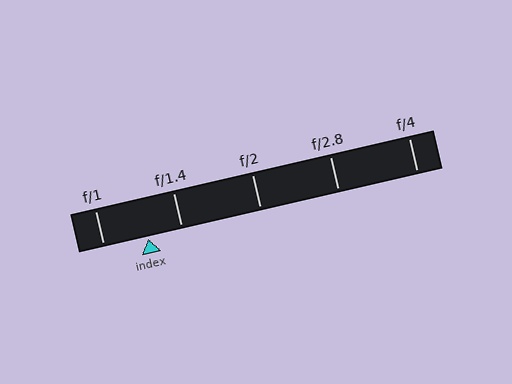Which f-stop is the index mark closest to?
The index mark is closest to f/1.4.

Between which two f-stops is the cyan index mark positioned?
The index mark is between f/1 and f/1.4.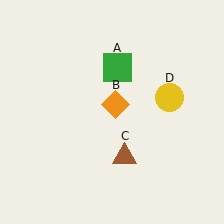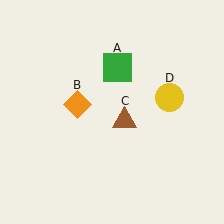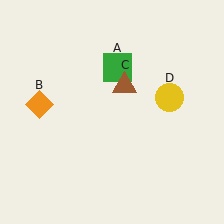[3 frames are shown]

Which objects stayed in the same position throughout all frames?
Green square (object A) and yellow circle (object D) remained stationary.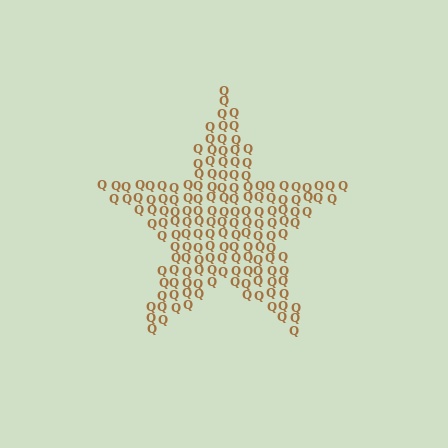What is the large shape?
The large shape is a star.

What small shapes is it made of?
It is made of small letter Q's.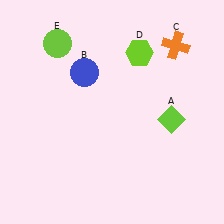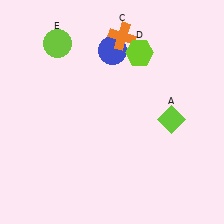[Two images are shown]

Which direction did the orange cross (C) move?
The orange cross (C) moved left.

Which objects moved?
The objects that moved are: the blue circle (B), the orange cross (C).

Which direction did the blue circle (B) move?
The blue circle (B) moved right.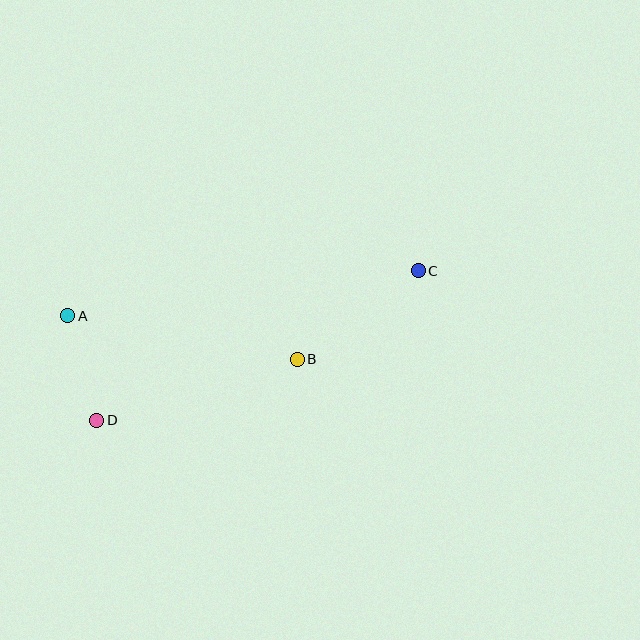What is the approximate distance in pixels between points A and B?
The distance between A and B is approximately 233 pixels.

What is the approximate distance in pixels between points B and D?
The distance between B and D is approximately 209 pixels.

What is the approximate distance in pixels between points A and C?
The distance between A and C is approximately 353 pixels.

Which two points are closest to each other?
Points A and D are closest to each other.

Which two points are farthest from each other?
Points C and D are farthest from each other.